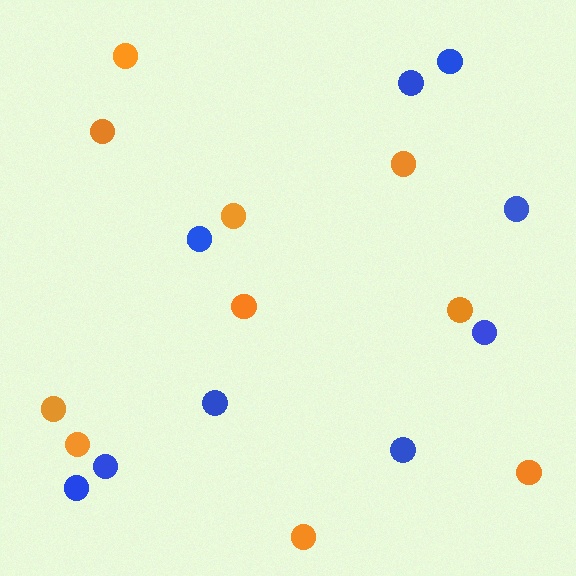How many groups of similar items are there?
There are 2 groups: one group of orange circles (10) and one group of blue circles (9).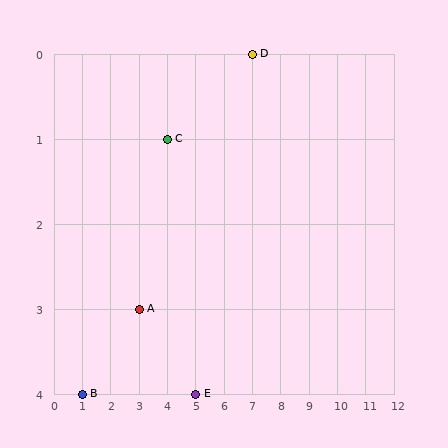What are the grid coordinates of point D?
Point D is at grid coordinates (7, 0).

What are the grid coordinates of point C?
Point C is at grid coordinates (4, 1).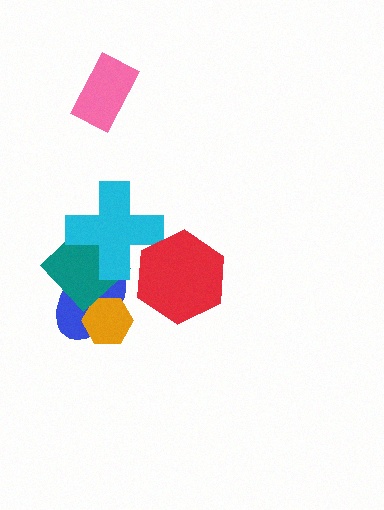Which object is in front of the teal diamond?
The cyan cross is in front of the teal diamond.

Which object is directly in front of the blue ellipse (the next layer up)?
The orange hexagon is directly in front of the blue ellipse.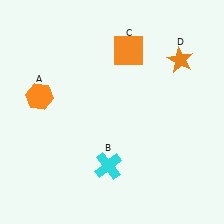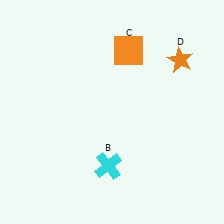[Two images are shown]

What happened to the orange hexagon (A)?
The orange hexagon (A) was removed in Image 2. It was in the top-left area of Image 1.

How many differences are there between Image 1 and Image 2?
There is 1 difference between the two images.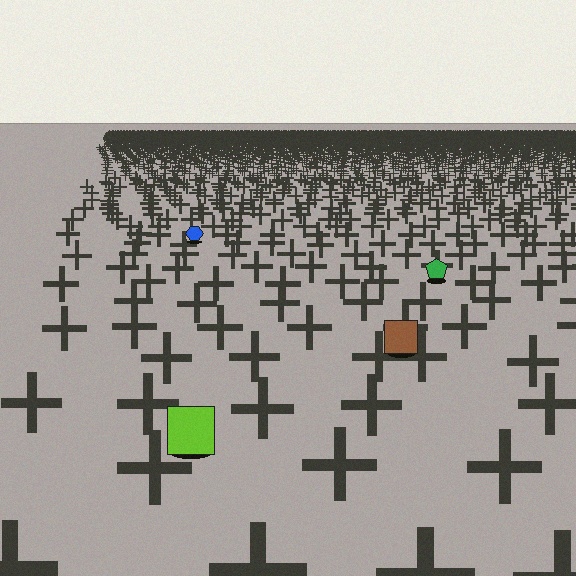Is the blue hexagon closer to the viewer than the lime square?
No. The lime square is closer — you can tell from the texture gradient: the ground texture is coarser near it.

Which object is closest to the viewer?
The lime square is closest. The texture marks near it are larger and more spread out.